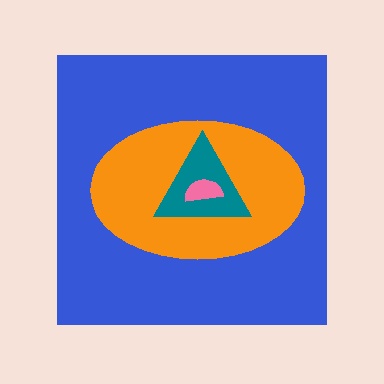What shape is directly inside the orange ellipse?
The teal triangle.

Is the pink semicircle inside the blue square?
Yes.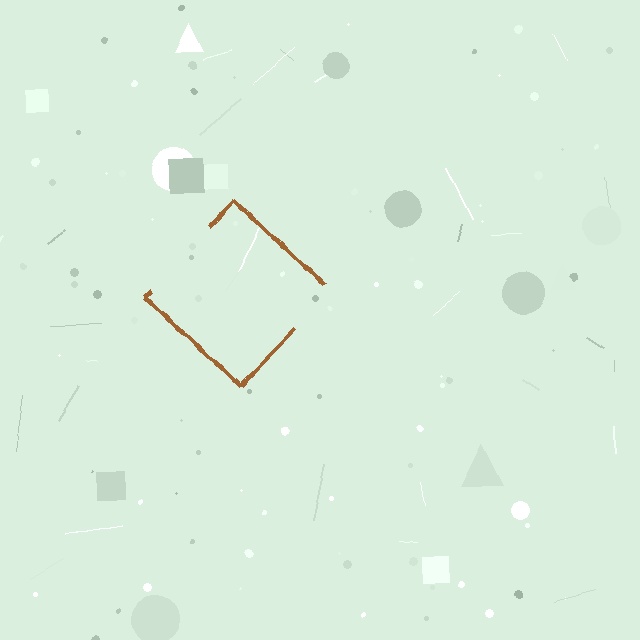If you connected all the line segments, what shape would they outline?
They would outline a diamond.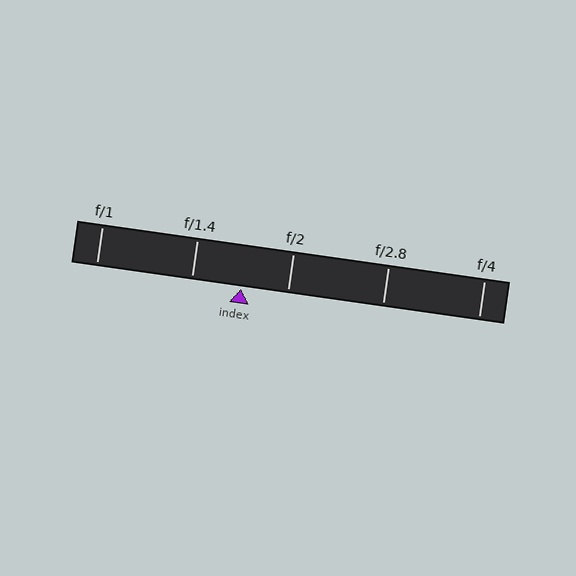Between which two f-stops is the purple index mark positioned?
The index mark is between f/1.4 and f/2.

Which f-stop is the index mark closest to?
The index mark is closest to f/2.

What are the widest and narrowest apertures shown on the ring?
The widest aperture shown is f/1 and the narrowest is f/4.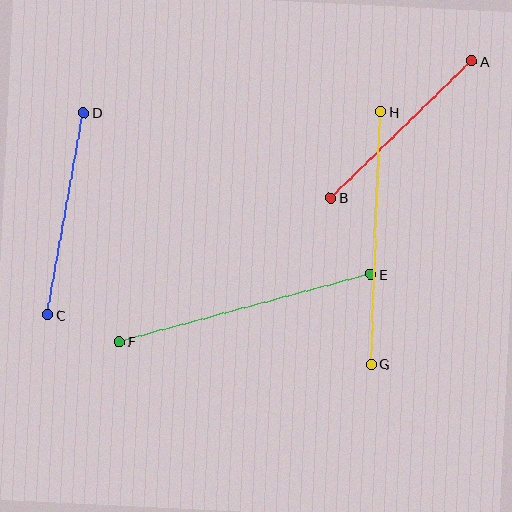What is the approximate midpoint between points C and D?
The midpoint is at approximately (66, 214) pixels.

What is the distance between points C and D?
The distance is approximately 205 pixels.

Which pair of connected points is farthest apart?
Points E and F are farthest apart.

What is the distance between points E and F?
The distance is approximately 260 pixels.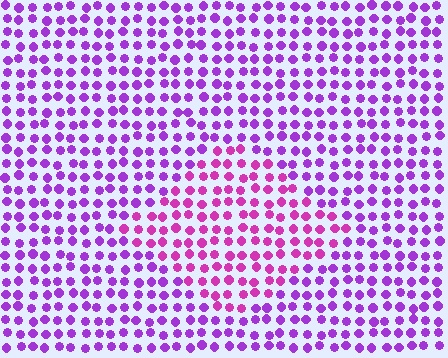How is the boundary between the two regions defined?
The boundary is defined purely by a slight shift in hue (about 31 degrees). Spacing, size, and orientation are identical on both sides.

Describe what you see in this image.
The image is filled with small purple elements in a uniform arrangement. A diamond-shaped region is visible where the elements are tinted to a slightly different hue, forming a subtle color boundary.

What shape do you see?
I see a diamond.